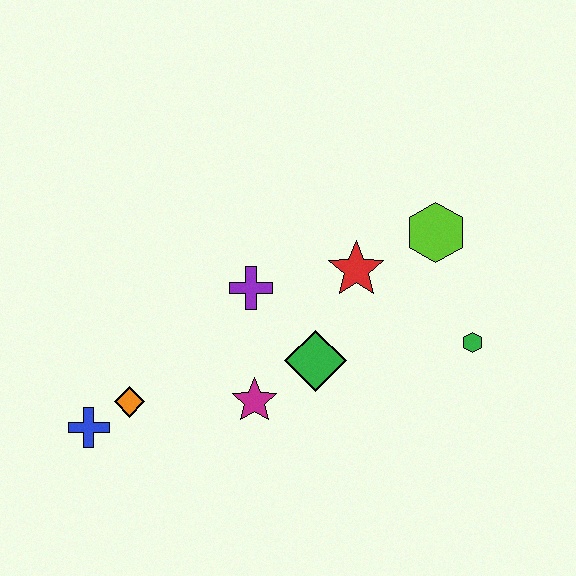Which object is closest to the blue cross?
The orange diamond is closest to the blue cross.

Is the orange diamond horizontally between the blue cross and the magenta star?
Yes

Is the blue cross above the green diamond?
No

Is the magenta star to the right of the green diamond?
No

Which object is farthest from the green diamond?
The blue cross is farthest from the green diamond.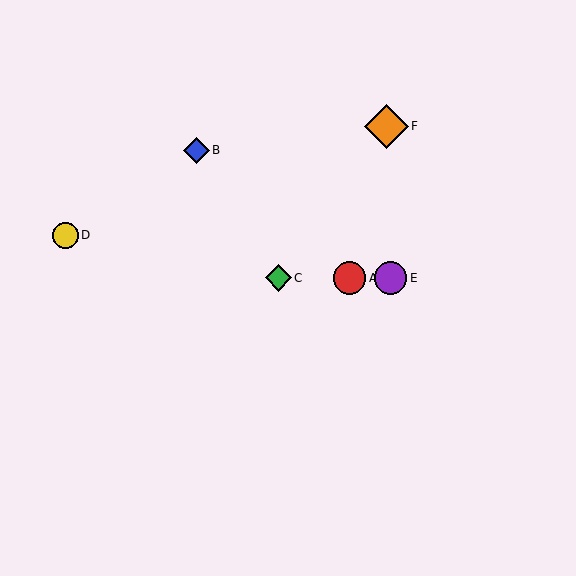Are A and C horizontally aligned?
Yes, both are at y≈278.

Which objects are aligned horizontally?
Objects A, C, E are aligned horizontally.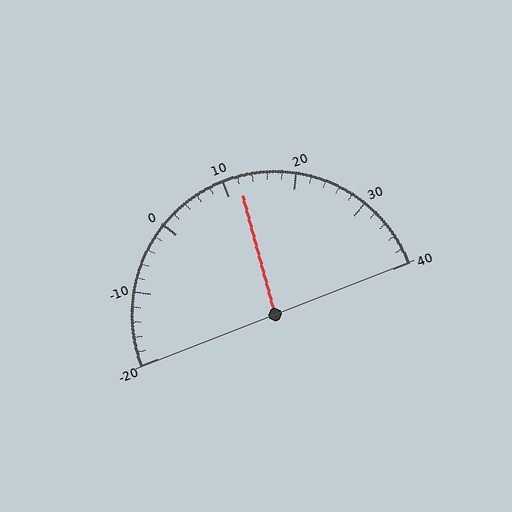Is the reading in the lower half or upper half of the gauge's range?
The reading is in the upper half of the range (-20 to 40).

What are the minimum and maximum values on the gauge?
The gauge ranges from -20 to 40.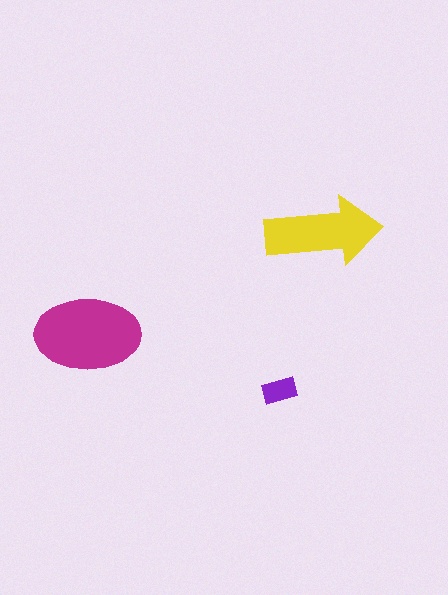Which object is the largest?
The magenta ellipse.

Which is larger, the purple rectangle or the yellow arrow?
The yellow arrow.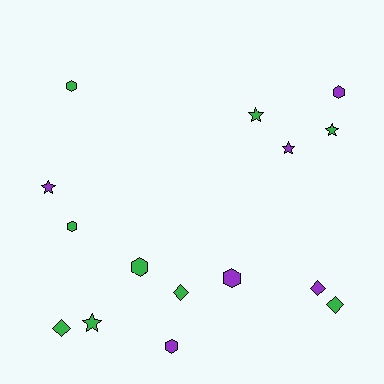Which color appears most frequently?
Green, with 9 objects.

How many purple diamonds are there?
There is 1 purple diamond.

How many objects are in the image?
There are 15 objects.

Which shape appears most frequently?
Hexagon, with 6 objects.